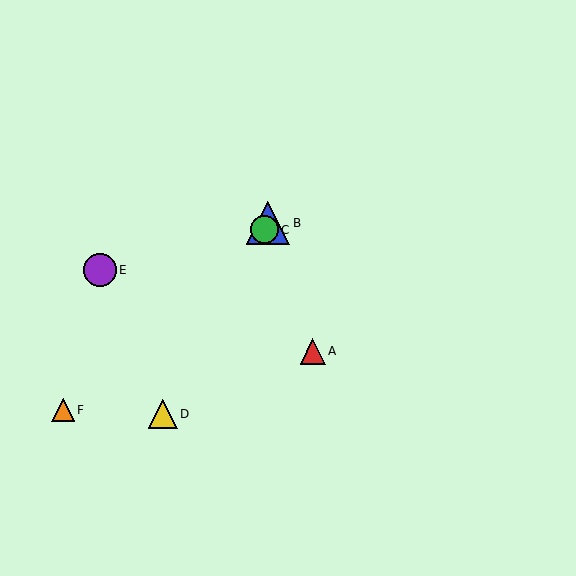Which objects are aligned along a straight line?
Objects B, C, D are aligned along a straight line.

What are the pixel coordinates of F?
Object F is at (63, 410).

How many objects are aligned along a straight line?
3 objects (B, C, D) are aligned along a straight line.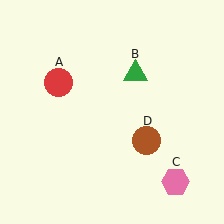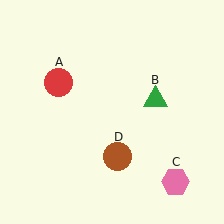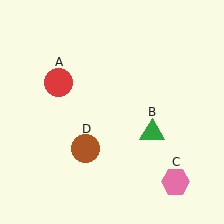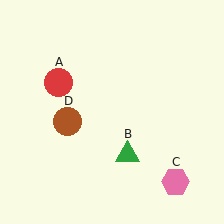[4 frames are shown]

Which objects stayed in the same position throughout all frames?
Red circle (object A) and pink hexagon (object C) remained stationary.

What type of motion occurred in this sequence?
The green triangle (object B), brown circle (object D) rotated clockwise around the center of the scene.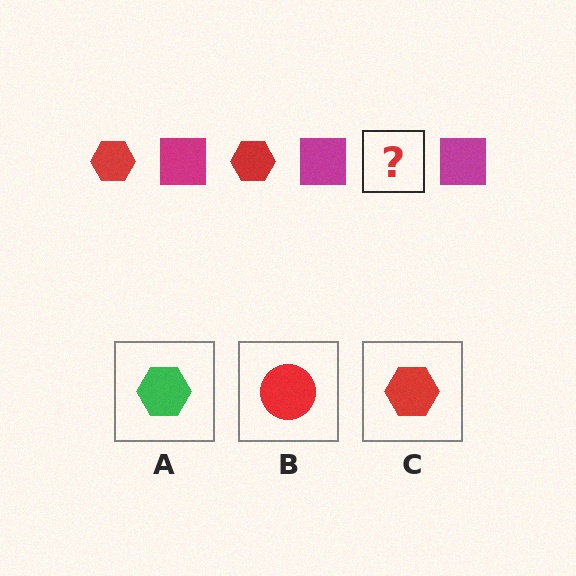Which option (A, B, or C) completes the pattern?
C.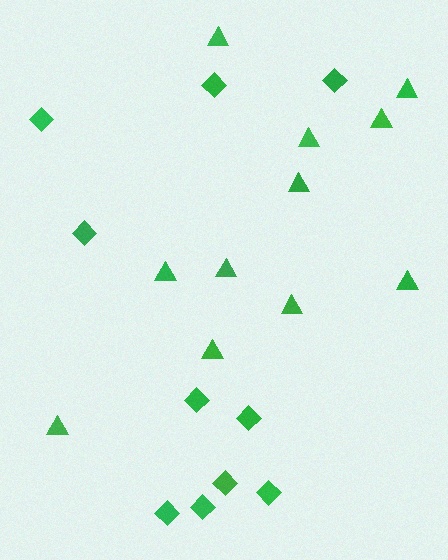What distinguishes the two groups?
There are 2 groups: one group of triangles (11) and one group of diamonds (10).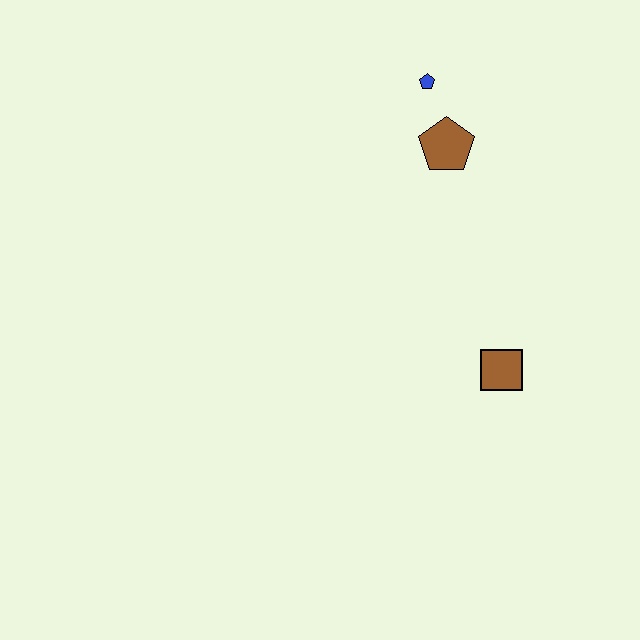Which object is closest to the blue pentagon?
The brown pentagon is closest to the blue pentagon.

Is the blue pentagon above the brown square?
Yes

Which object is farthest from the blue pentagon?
The brown square is farthest from the blue pentagon.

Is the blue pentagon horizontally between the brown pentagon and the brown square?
No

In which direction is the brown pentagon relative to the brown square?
The brown pentagon is above the brown square.